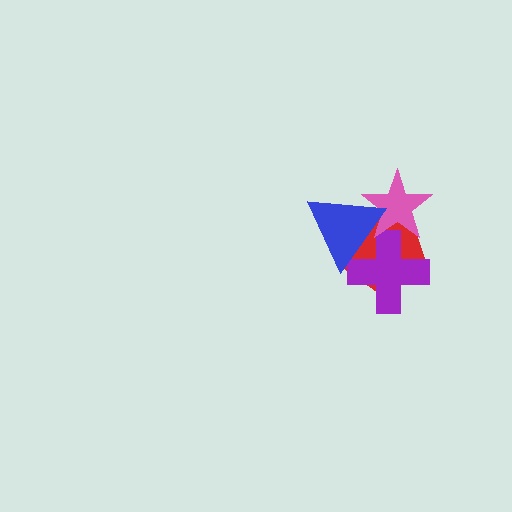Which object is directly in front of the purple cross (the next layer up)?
The pink star is directly in front of the purple cross.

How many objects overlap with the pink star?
3 objects overlap with the pink star.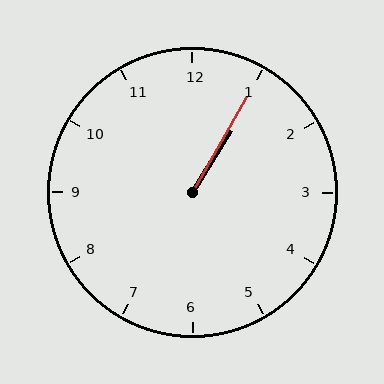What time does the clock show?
1:05.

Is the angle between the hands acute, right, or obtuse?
It is acute.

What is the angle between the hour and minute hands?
Approximately 2 degrees.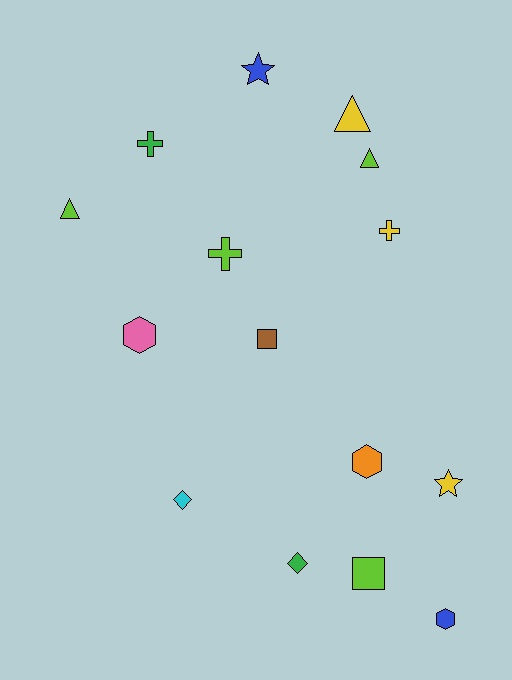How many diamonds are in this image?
There are 2 diamonds.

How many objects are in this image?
There are 15 objects.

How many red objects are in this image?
There are no red objects.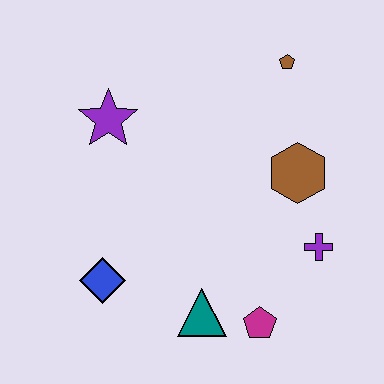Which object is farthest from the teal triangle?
The brown pentagon is farthest from the teal triangle.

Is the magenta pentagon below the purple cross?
Yes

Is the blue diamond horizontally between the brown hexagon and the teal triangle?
No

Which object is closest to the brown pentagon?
The brown hexagon is closest to the brown pentagon.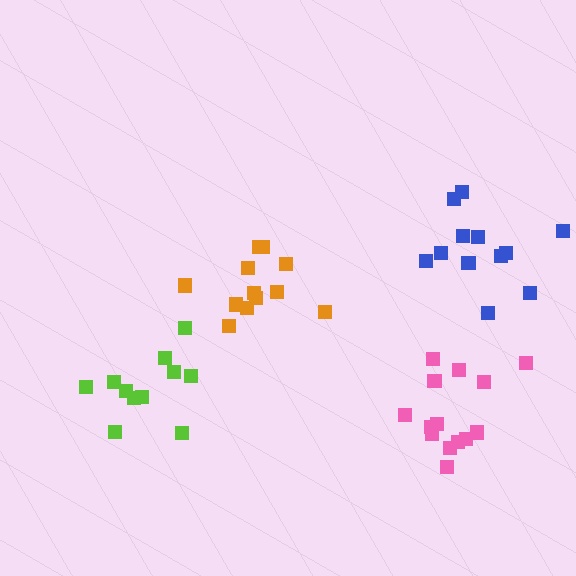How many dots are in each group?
Group 1: 13 dots, Group 2: 14 dots, Group 3: 12 dots, Group 4: 11 dots (50 total).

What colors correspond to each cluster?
The clusters are colored: blue, pink, orange, lime.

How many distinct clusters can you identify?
There are 4 distinct clusters.